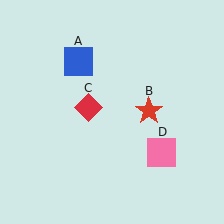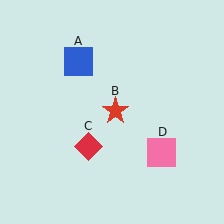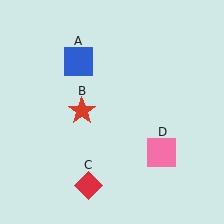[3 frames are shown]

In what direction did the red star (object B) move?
The red star (object B) moved left.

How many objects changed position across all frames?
2 objects changed position: red star (object B), red diamond (object C).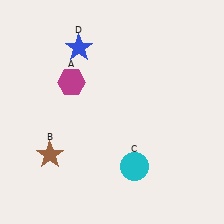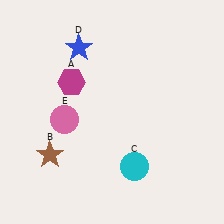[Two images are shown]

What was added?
A pink circle (E) was added in Image 2.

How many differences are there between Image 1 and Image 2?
There is 1 difference between the two images.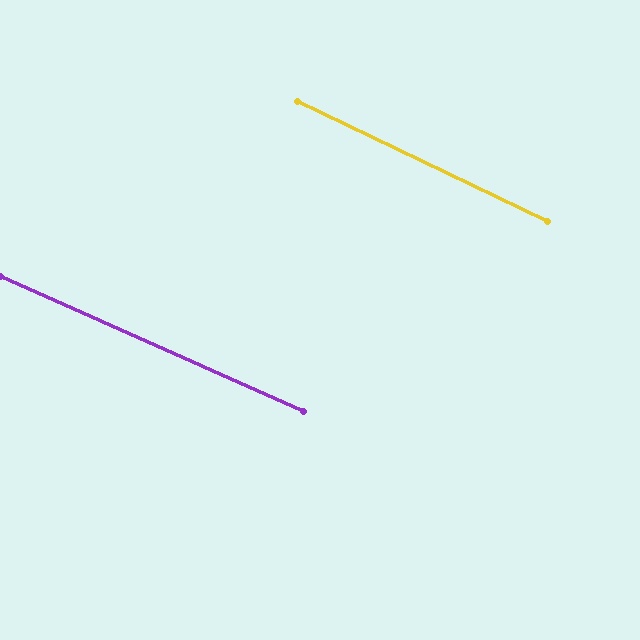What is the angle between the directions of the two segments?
Approximately 2 degrees.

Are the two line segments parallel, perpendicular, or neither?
Parallel — their directions differ by only 1.7°.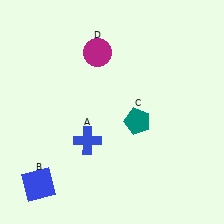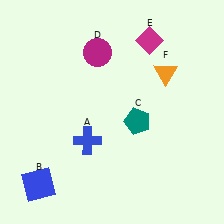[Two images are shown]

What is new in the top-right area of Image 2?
A magenta diamond (E) was added in the top-right area of Image 2.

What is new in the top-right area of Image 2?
An orange triangle (F) was added in the top-right area of Image 2.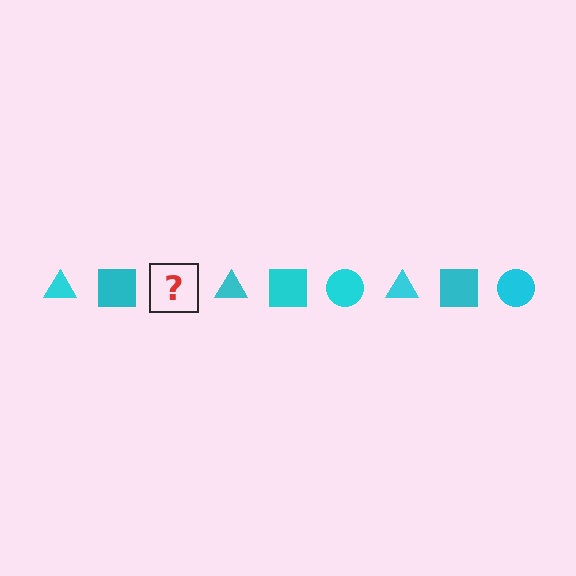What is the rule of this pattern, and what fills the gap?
The rule is that the pattern cycles through triangle, square, circle shapes in cyan. The gap should be filled with a cyan circle.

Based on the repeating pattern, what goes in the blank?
The blank should be a cyan circle.